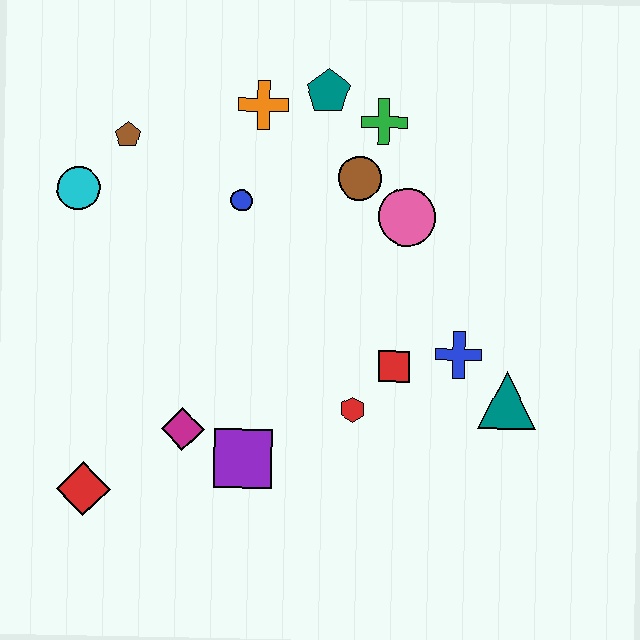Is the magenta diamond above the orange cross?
No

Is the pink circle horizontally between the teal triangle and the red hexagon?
Yes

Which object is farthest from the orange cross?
The red diamond is farthest from the orange cross.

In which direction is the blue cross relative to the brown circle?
The blue cross is below the brown circle.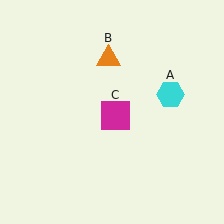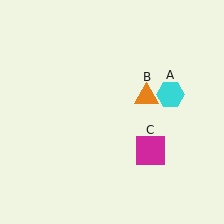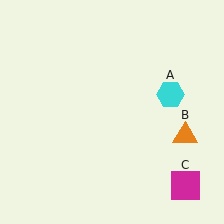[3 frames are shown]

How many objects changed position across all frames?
2 objects changed position: orange triangle (object B), magenta square (object C).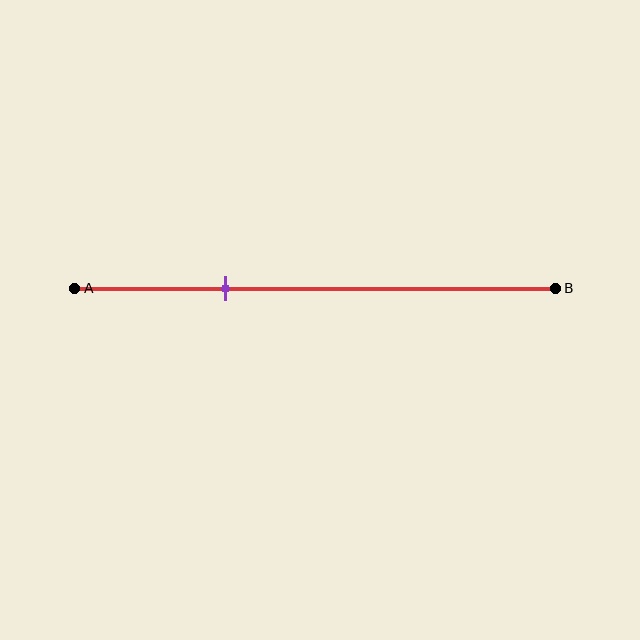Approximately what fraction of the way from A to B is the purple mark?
The purple mark is approximately 30% of the way from A to B.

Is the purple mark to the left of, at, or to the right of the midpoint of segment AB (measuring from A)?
The purple mark is to the left of the midpoint of segment AB.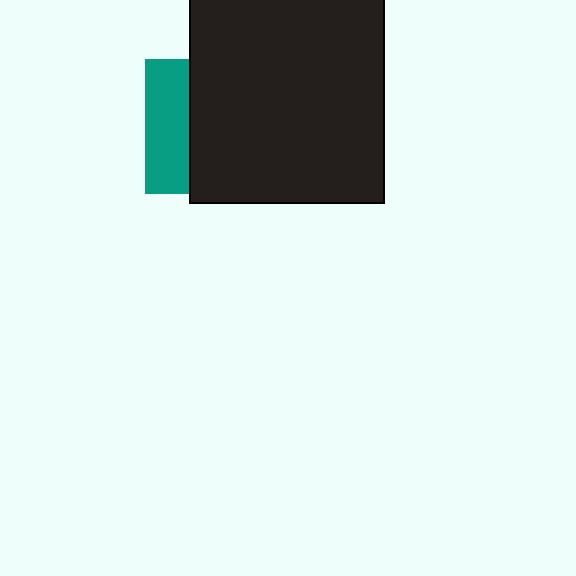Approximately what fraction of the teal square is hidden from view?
Roughly 67% of the teal square is hidden behind the black rectangle.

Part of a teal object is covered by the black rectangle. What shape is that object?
It is a square.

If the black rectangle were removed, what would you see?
You would see the complete teal square.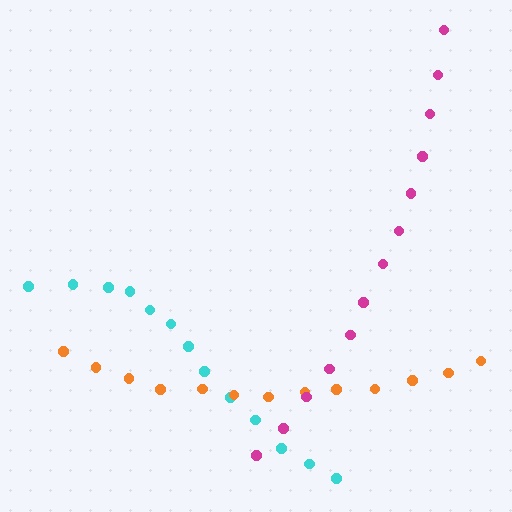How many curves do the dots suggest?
There are 3 distinct paths.